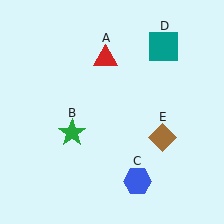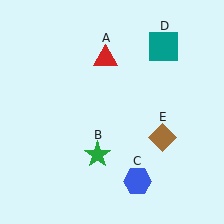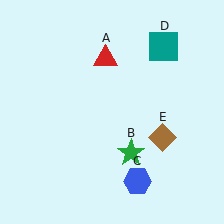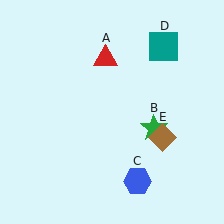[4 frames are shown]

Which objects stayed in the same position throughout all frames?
Red triangle (object A) and blue hexagon (object C) and teal square (object D) and brown diamond (object E) remained stationary.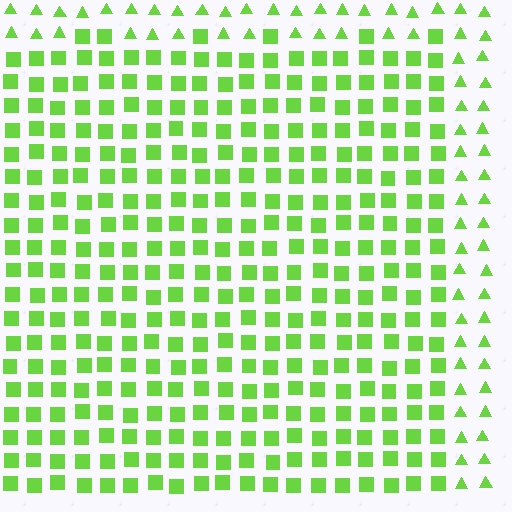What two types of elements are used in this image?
The image uses squares inside the rectangle region and triangles outside it.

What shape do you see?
I see a rectangle.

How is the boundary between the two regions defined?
The boundary is defined by a change in element shape: squares inside vs. triangles outside. All elements share the same color and spacing.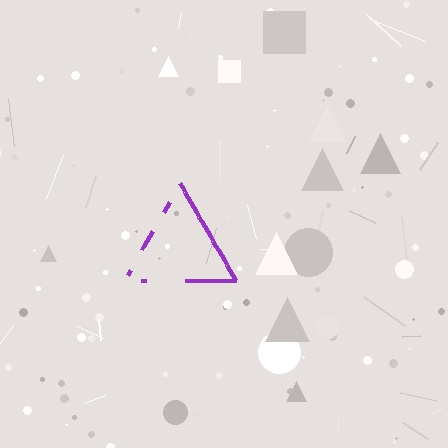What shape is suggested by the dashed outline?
The dashed outline suggests a triangle.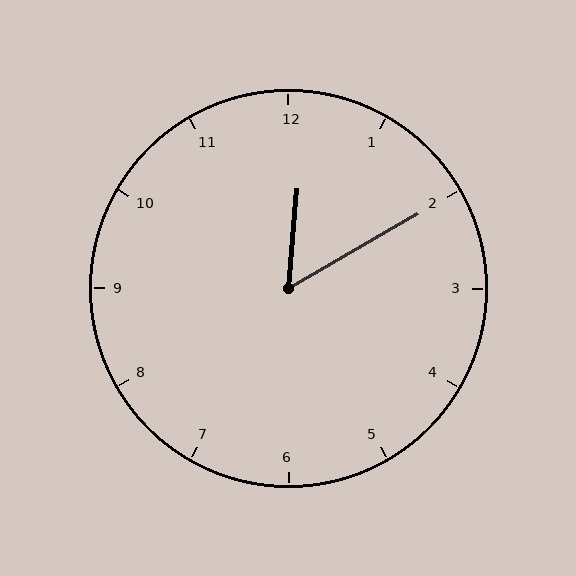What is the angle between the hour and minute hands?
Approximately 55 degrees.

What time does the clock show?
12:10.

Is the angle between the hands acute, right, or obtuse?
It is acute.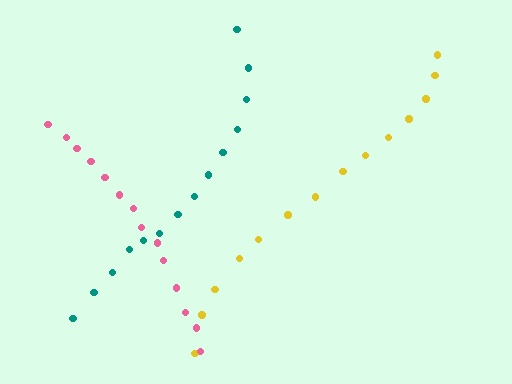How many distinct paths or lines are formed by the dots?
There are 3 distinct paths.